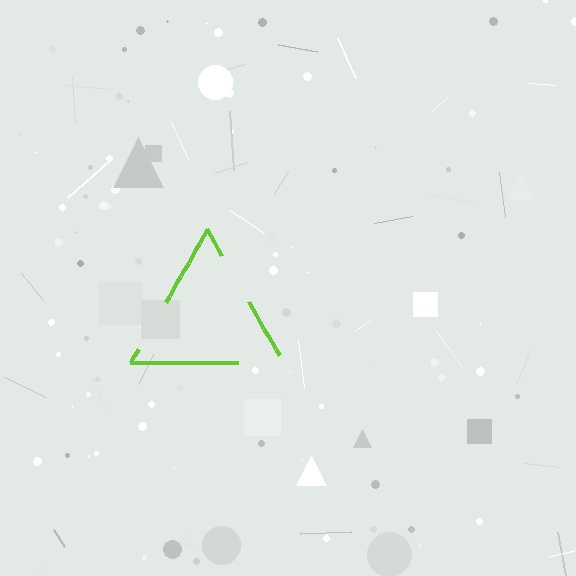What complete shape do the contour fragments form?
The contour fragments form a triangle.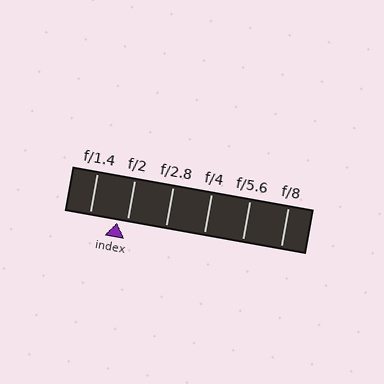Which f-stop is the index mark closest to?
The index mark is closest to f/2.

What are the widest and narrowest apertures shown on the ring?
The widest aperture shown is f/1.4 and the narrowest is f/8.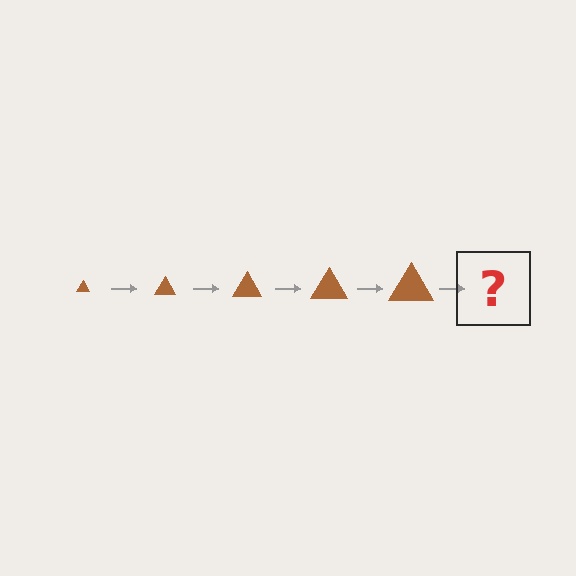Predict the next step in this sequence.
The next step is a brown triangle, larger than the previous one.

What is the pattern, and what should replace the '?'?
The pattern is that the triangle gets progressively larger each step. The '?' should be a brown triangle, larger than the previous one.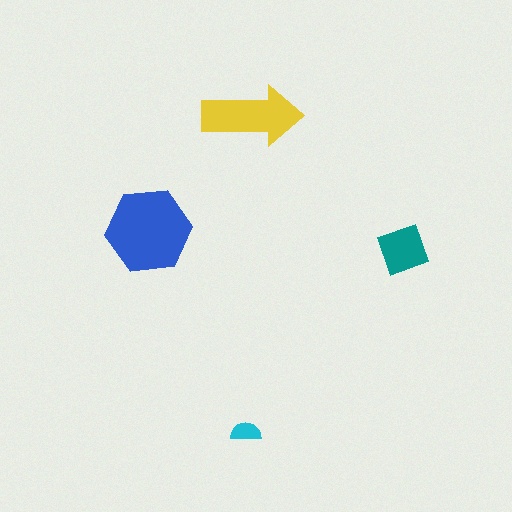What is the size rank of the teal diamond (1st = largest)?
3rd.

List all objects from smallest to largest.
The cyan semicircle, the teal diamond, the yellow arrow, the blue hexagon.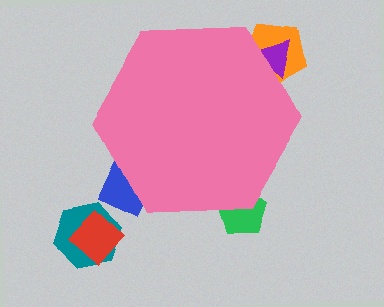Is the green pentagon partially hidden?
Yes, the green pentagon is partially hidden behind the pink hexagon.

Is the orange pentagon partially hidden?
Yes, the orange pentagon is partially hidden behind the pink hexagon.